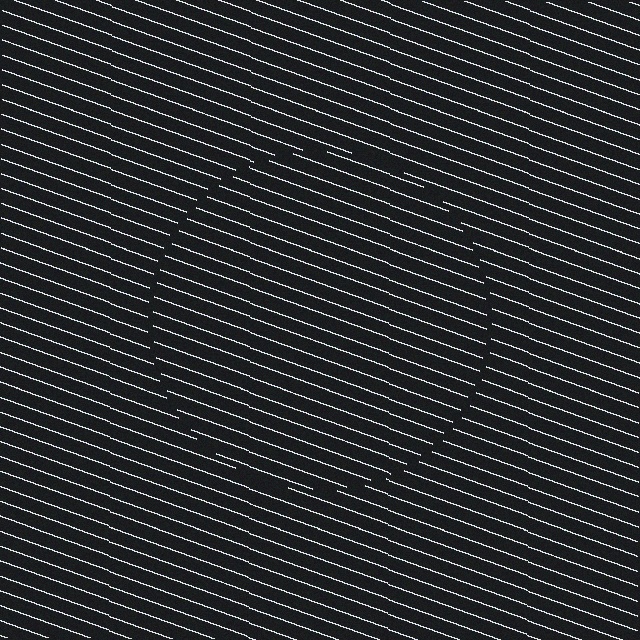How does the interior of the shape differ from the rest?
The interior of the shape contains the same grating, shifted by half a period — the contour is defined by the phase discontinuity where line-ends from the inner and outer gratings abut.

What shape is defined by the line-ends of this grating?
An illusory circle. The interior of the shape contains the same grating, shifted by half a period — the contour is defined by the phase discontinuity where line-ends from the inner and outer gratings abut.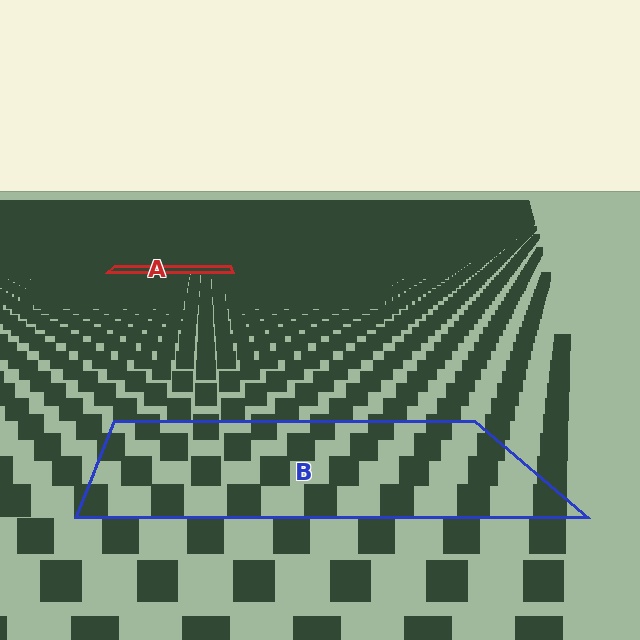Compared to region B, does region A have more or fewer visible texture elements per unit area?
Region A has more texture elements per unit area — they are packed more densely because it is farther away.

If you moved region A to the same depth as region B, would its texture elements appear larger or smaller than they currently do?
They would appear larger. At a closer depth, the same texture elements are projected at a bigger on-screen size.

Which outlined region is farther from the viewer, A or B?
Region A is farther from the viewer — the texture elements inside it appear smaller and more densely packed.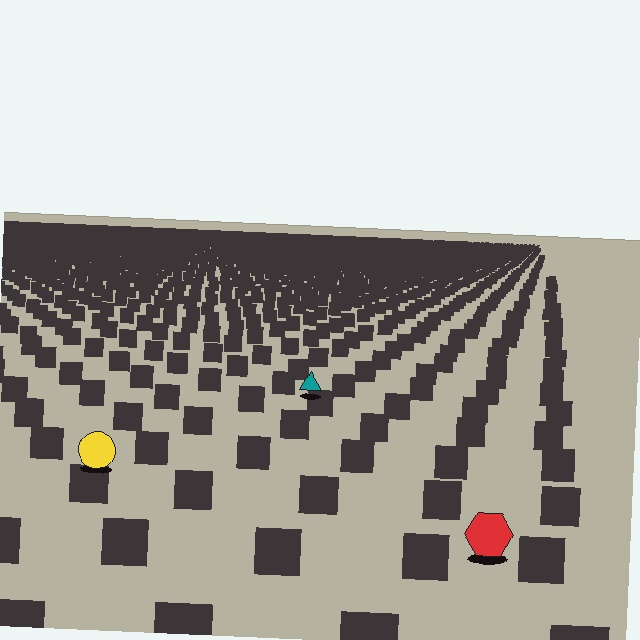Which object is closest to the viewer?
The red hexagon is closest. The texture marks near it are larger and more spread out.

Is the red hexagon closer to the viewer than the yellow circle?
Yes. The red hexagon is closer — you can tell from the texture gradient: the ground texture is coarser near it.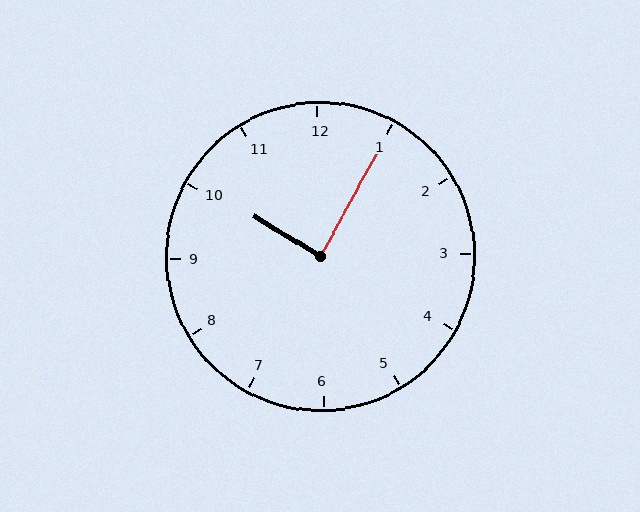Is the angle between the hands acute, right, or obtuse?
It is right.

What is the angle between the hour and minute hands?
Approximately 88 degrees.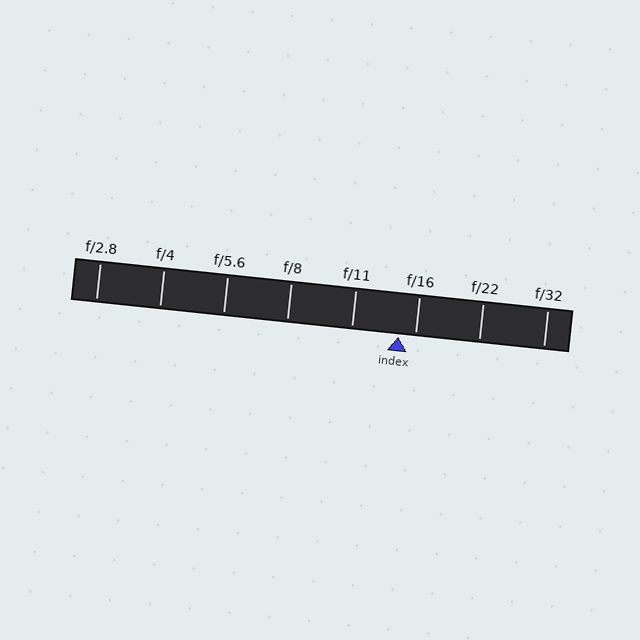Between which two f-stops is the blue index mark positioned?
The index mark is between f/11 and f/16.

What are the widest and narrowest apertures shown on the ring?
The widest aperture shown is f/2.8 and the narrowest is f/32.